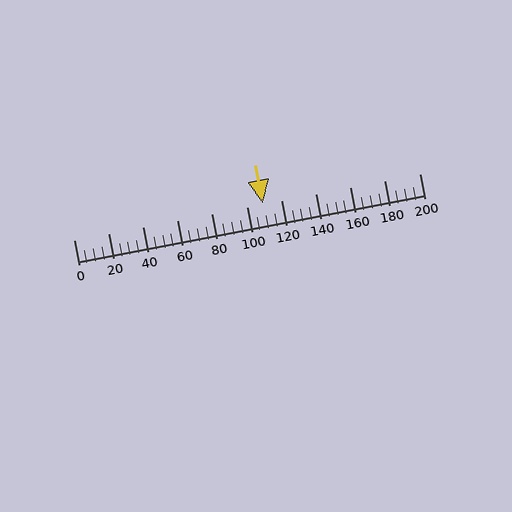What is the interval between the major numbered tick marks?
The major tick marks are spaced 20 units apart.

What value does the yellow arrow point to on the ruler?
The yellow arrow points to approximately 110.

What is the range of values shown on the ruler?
The ruler shows values from 0 to 200.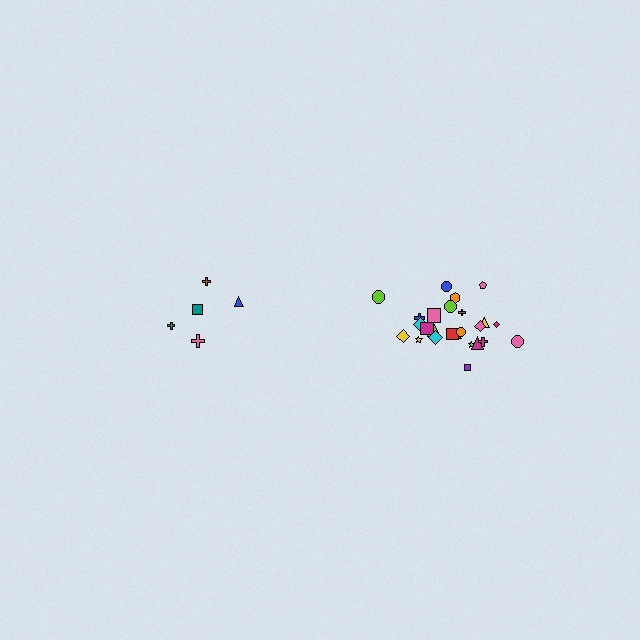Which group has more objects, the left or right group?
The right group.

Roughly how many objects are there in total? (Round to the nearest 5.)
Roughly 30 objects in total.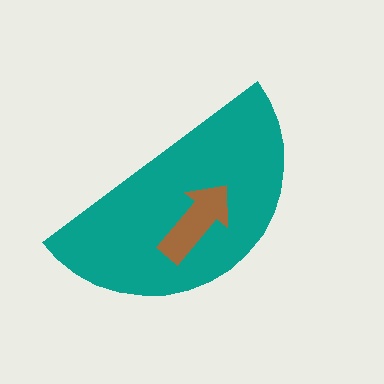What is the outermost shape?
The teal semicircle.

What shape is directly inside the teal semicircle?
The brown arrow.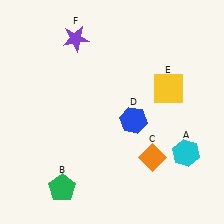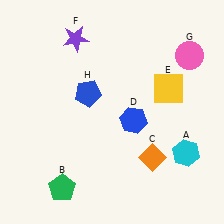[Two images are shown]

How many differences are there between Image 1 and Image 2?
There are 2 differences between the two images.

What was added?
A pink circle (G), a blue pentagon (H) were added in Image 2.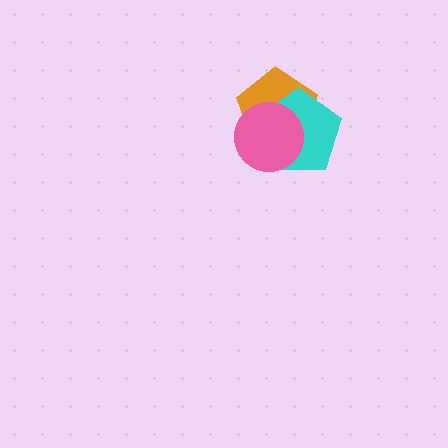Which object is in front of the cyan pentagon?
The pink circle is in front of the cyan pentagon.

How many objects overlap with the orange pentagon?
2 objects overlap with the orange pentagon.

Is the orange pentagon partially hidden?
Yes, it is partially covered by another shape.